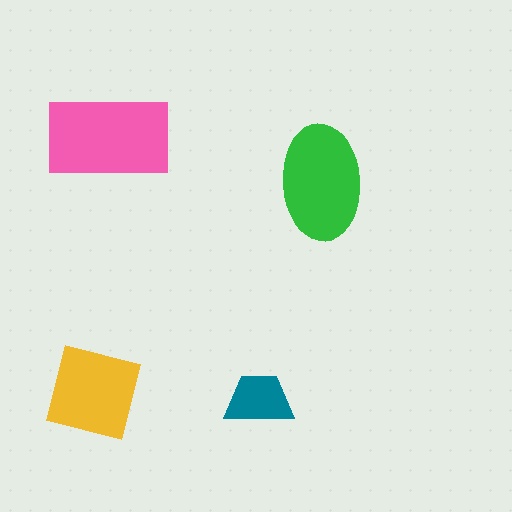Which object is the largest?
The pink rectangle.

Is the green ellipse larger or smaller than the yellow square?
Larger.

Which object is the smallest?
The teal trapezoid.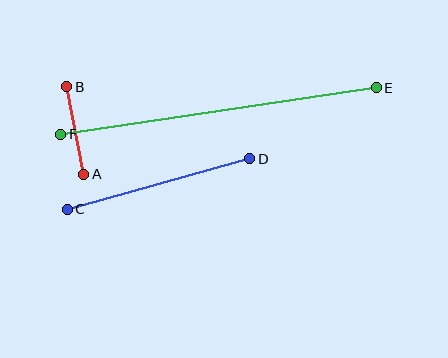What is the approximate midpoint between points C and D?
The midpoint is at approximately (158, 184) pixels.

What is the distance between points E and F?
The distance is approximately 319 pixels.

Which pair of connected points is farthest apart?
Points E and F are farthest apart.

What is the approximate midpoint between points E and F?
The midpoint is at approximately (218, 111) pixels.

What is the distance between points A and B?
The distance is approximately 89 pixels.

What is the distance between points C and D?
The distance is approximately 189 pixels.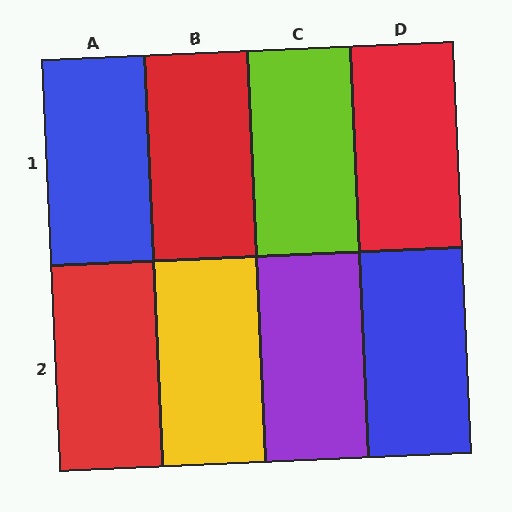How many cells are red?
3 cells are red.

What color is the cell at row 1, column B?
Red.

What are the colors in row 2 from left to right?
Red, yellow, purple, blue.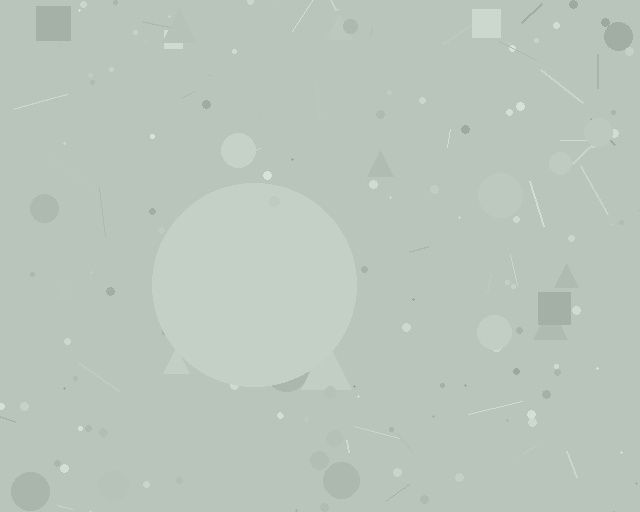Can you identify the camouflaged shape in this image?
The camouflaged shape is a circle.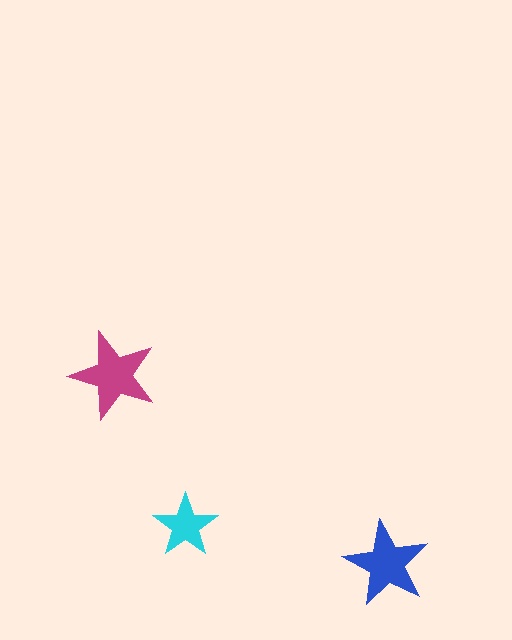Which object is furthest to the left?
The magenta star is leftmost.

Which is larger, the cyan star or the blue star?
The blue one.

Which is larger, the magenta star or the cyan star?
The magenta one.